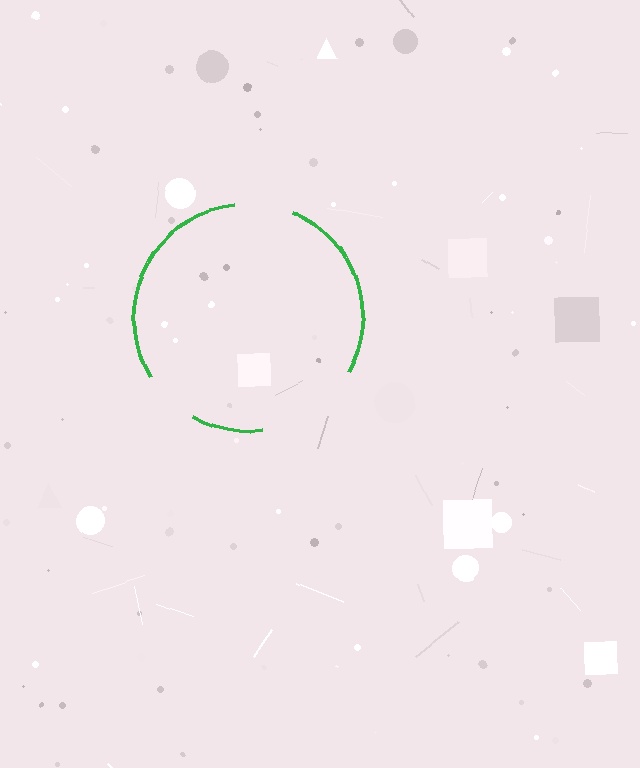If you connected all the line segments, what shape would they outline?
They would outline a circle.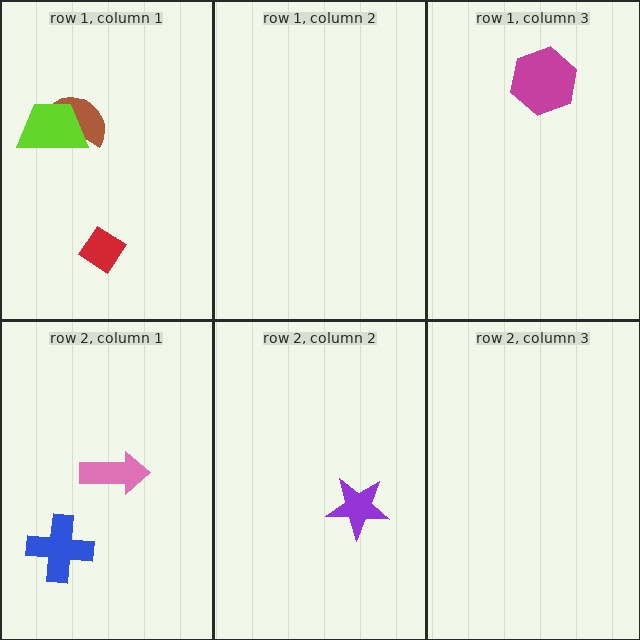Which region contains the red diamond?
The row 1, column 1 region.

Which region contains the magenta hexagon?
The row 1, column 3 region.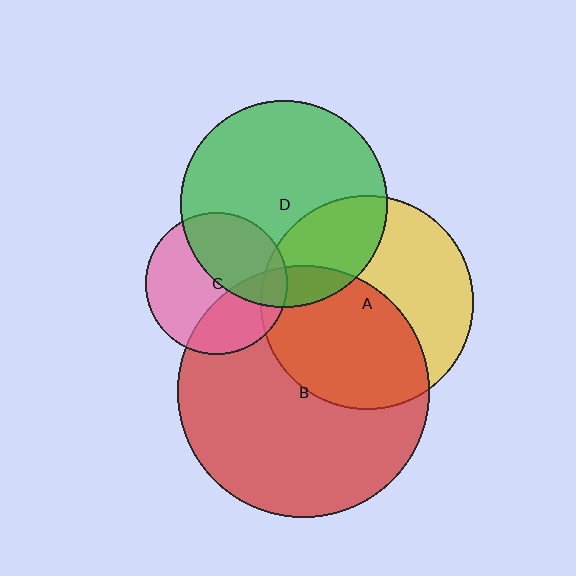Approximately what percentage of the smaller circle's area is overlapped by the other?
Approximately 45%.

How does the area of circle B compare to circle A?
Approximately 1.4 times.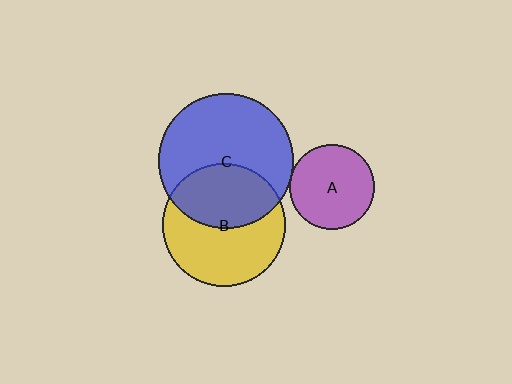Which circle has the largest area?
Circle C (blue).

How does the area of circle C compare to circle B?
Approximately 1.2 times.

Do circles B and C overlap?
Yes.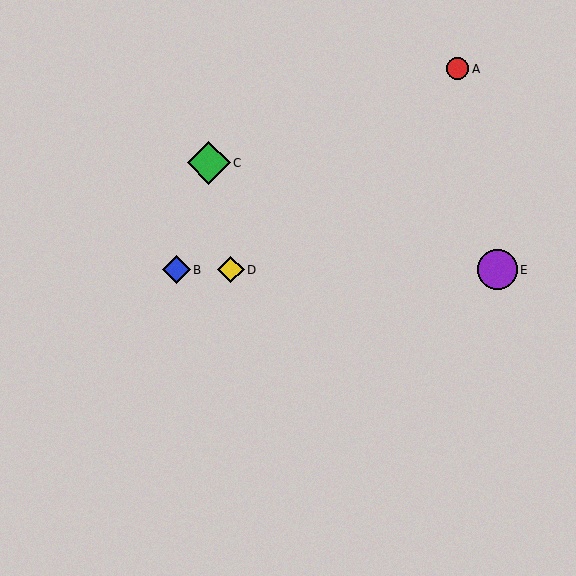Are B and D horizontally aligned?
Yes, both are at y≈270.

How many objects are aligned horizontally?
3 objects (B, D, E) are aligned horizontally.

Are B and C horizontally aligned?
No, B is at y≈270 and C is at y≈163.